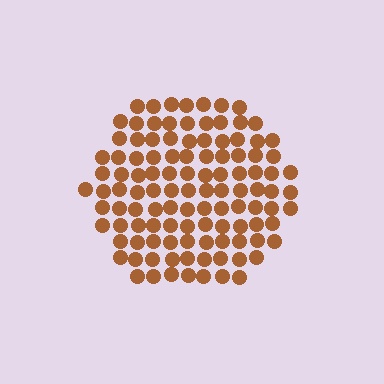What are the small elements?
The small elements are circles.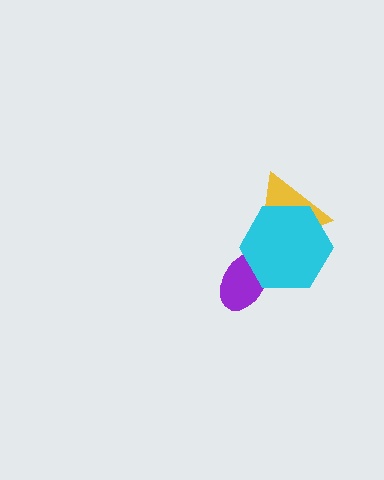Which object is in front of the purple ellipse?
The cyan hexagon is in front of the purple ellipse.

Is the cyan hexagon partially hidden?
No, no other shape covers it.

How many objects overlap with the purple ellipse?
1 object overlaps with the purple ellipse.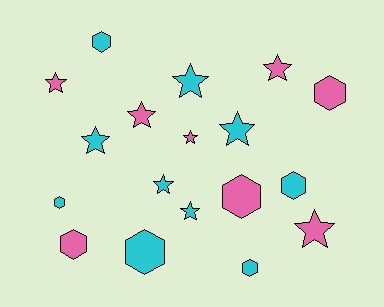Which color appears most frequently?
Cyan, with 10 objects.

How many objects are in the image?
There are 18 objects.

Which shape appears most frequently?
Star, with 10 objects.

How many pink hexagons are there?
There are 3 pink hexagons.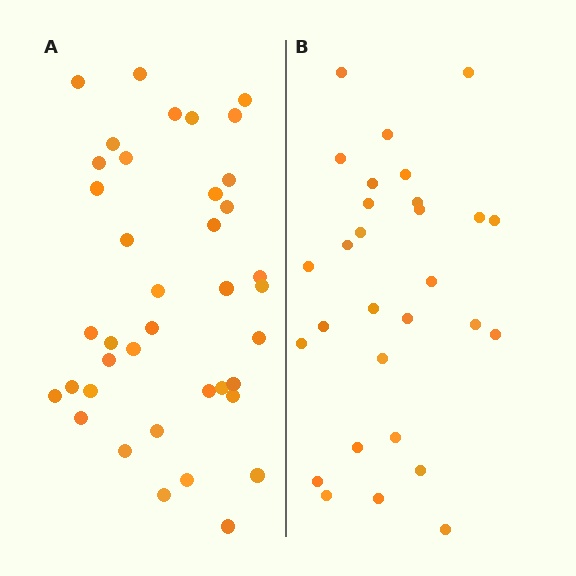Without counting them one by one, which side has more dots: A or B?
Region A (the left region) has more dots.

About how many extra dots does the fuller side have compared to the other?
Region A has roughly 10 or so more dots than region B.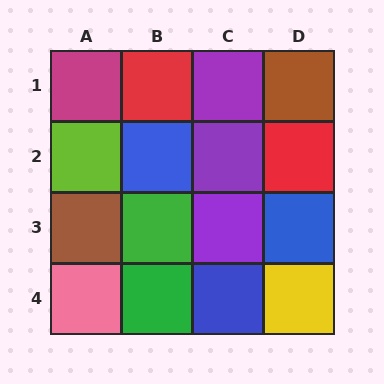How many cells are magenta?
1 cell is magenta.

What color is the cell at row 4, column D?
Yellow.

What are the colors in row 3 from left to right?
Brown, green, purple, blue.